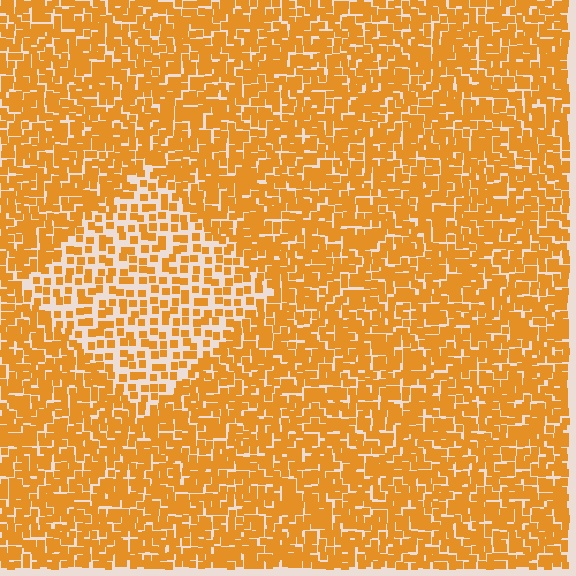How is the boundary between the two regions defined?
The boundary is defined by a change in element density (approximately 2.0x ratio). All elements are the same color, size, and shape.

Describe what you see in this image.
The image contains small orange elements arranged at two different densities. A diamond-shaped region is visible where the elements are less densely packed than the surrounding area.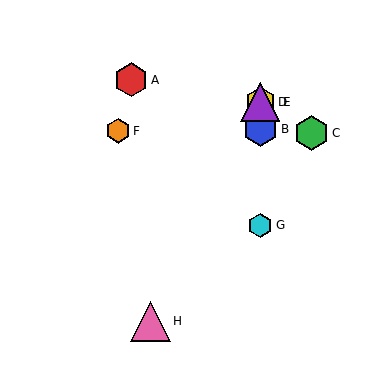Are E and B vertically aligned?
Yes, both are at x≈260.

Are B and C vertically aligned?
No, B is at x≈260 and C is at x≈312.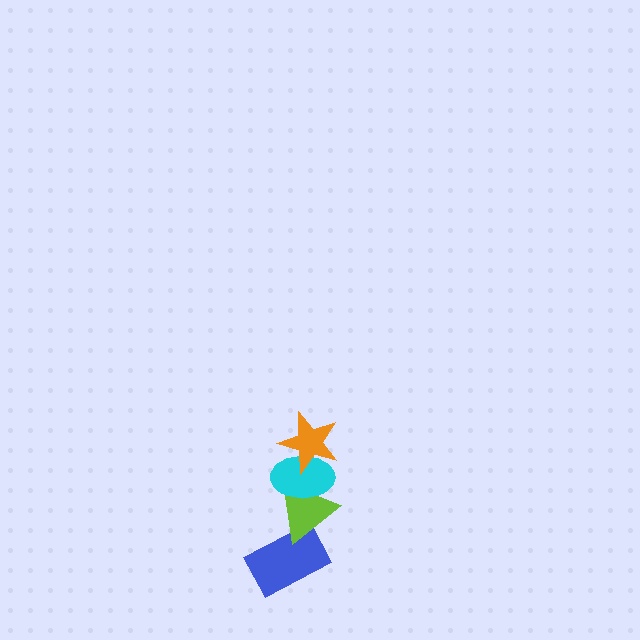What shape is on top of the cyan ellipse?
The orange star is on top of the cyan ellipse.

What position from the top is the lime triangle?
The lime triangle is 3rd from the top.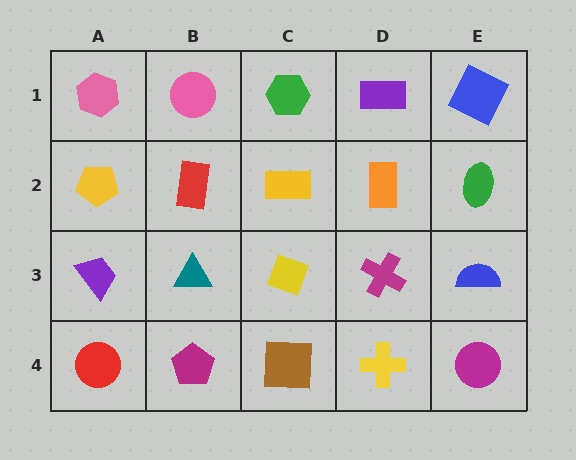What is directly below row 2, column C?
A yellow diamond.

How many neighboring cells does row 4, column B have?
3.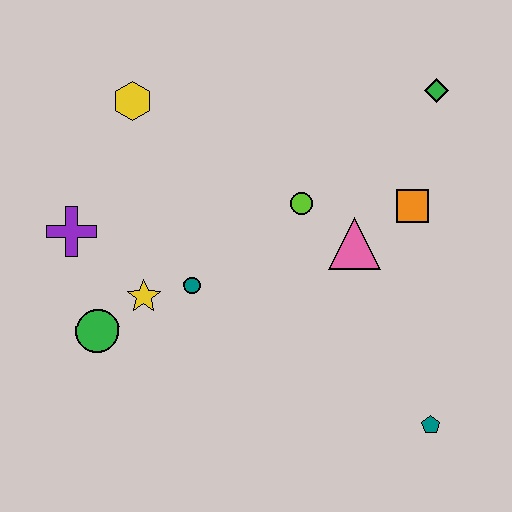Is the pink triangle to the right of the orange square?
No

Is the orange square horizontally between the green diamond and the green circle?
Yes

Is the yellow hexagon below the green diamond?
Yes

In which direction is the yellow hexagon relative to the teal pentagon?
The yellow hexagon is above the teal pentagon.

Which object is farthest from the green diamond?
The green circle is farthest from the green diamond.